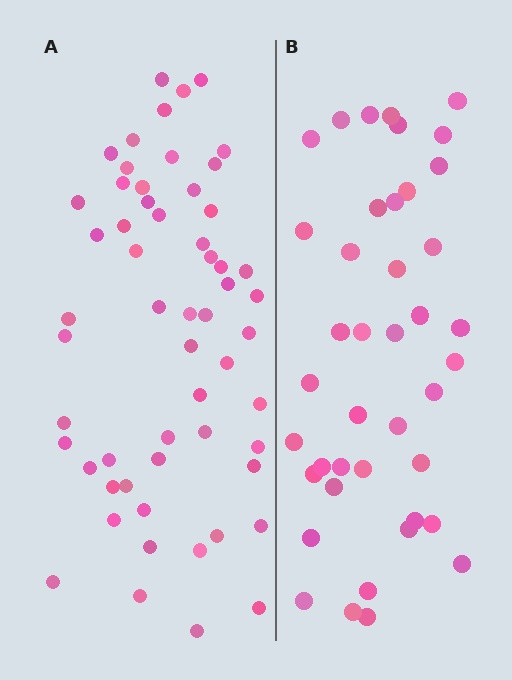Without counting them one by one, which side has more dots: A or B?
Region A (the left region) has more dots.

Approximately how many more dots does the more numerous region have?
Region A has approximately 15 more dots than region B.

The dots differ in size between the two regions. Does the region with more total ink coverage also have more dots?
No. Region B has more total ink coverage because its dots are larger, but region A actually contains more individual dots. Total area can be misleading — the number of items is what matters here.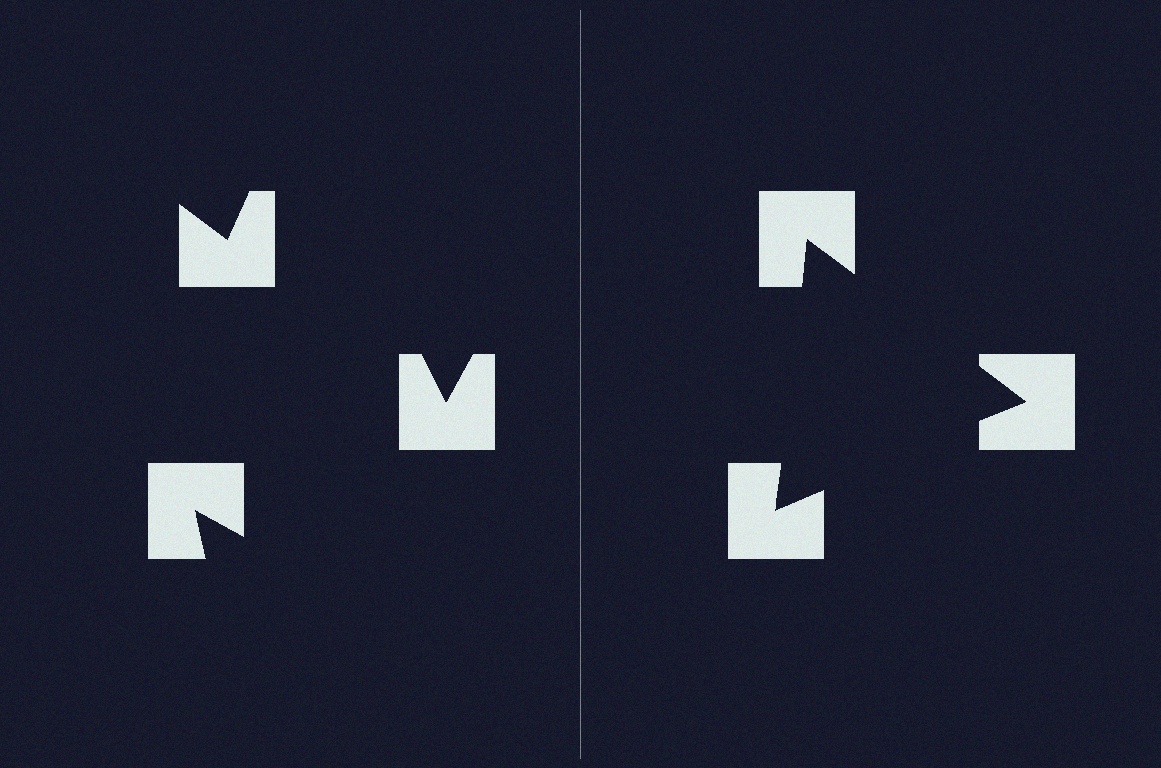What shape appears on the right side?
An illusory triangle.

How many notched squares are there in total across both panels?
6 — 3 on each side.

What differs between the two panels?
The notched squares are positioned identically on both sides; only the wedge orientations differ. On the right they align to a triangle; on the left they are misaligned.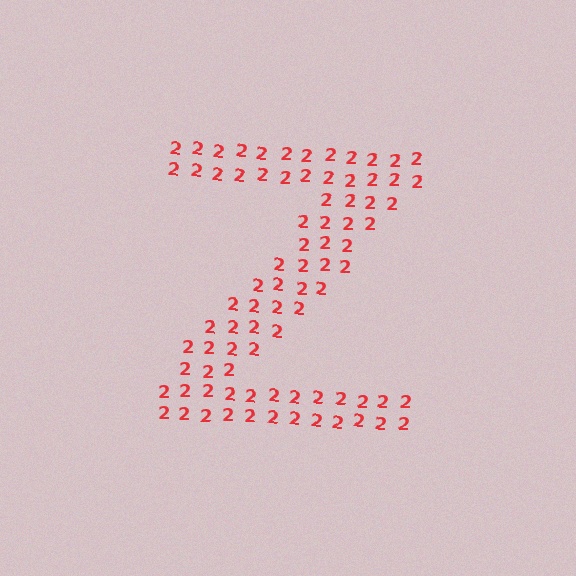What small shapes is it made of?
It is made of small digit 2's.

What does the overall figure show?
The overall figure shows the letter Z.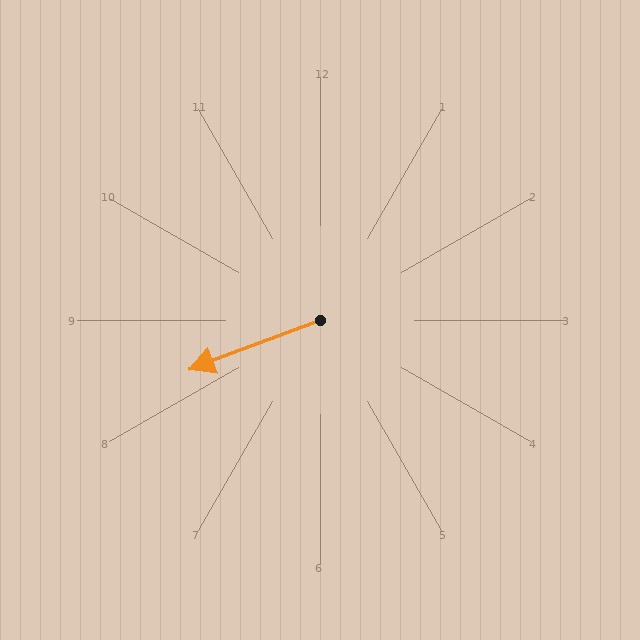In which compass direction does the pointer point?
West.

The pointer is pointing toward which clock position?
Roughly 8 o'clock.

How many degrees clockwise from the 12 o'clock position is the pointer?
Approximately 249 degrees.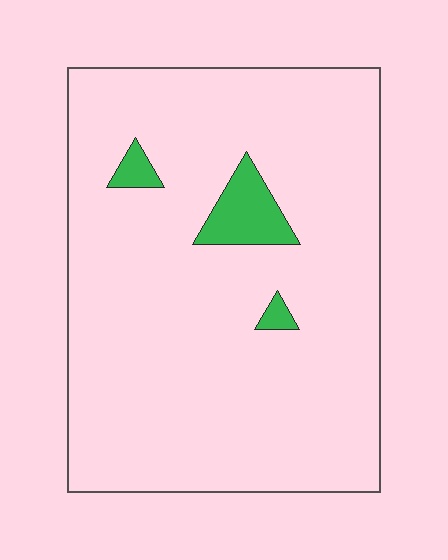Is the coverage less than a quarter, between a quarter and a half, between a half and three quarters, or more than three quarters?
Less than a quarter.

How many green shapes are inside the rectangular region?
3.